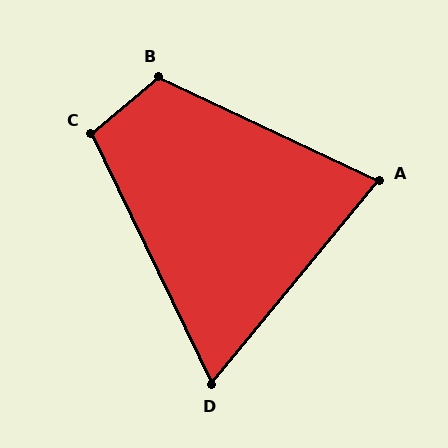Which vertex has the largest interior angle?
B, at approximately 115 degrees.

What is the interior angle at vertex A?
Approximately 76 degrees (acute).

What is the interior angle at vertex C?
Approximately 104 degrees (obtuse).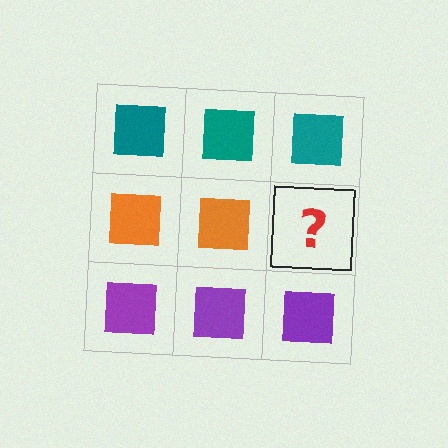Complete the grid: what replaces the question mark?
The question mark should be replaced with an orange square.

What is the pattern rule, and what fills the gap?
The rule is that each row has a consistent color. The gap should be filled with an orange square.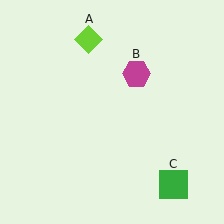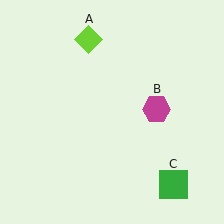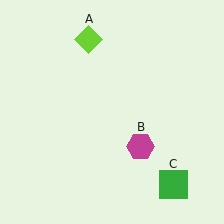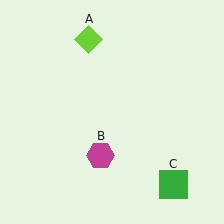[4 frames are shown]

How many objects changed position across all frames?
1 object changed position: magenta hexagon (object B).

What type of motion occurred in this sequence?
The magenta hexagon (object B) rotated clockwise around the center of the scene.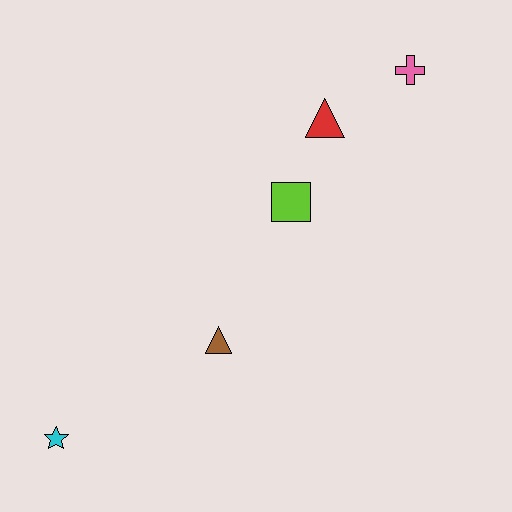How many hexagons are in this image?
There are no hexagons.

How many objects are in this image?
There are 5 objects.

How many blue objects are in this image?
There are no blue objects.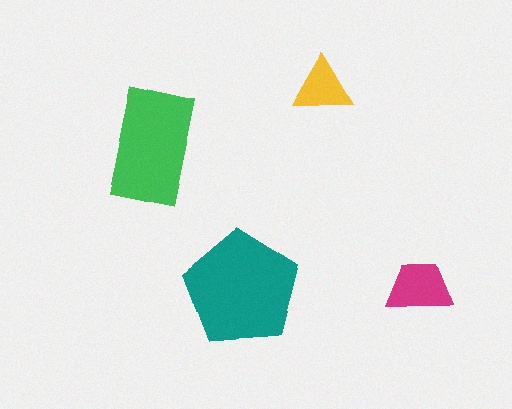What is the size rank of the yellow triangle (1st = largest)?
4th.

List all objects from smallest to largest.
The yellow triangle, the magenta trapezoid, the green rectangle, the teal pentagon.